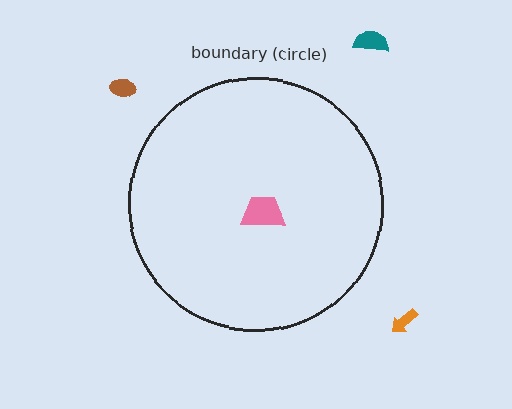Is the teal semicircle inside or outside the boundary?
Outside.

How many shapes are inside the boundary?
1 inside, 3 outside.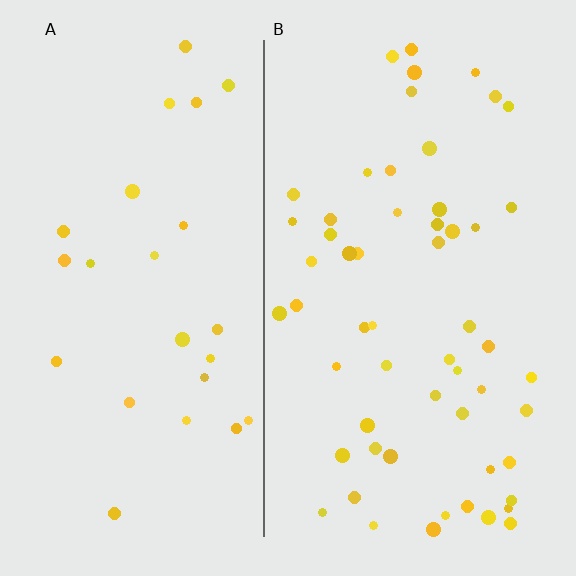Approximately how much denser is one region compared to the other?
Approximately 2.2× — region B over region A.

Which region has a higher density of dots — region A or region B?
B (the right).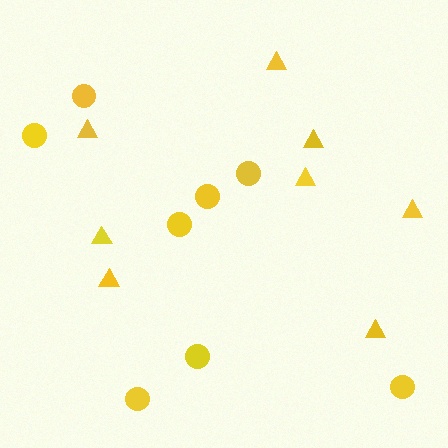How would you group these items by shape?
There are 2 groups: one group of triangles (8) and one group of circles (8).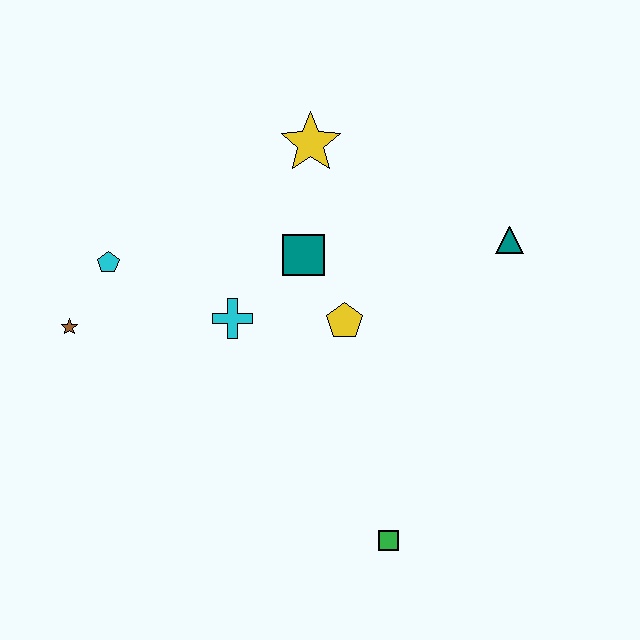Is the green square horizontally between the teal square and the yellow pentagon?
No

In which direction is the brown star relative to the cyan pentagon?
The brown star is below the cyan pentagon.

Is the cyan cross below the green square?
No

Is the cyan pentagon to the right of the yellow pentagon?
No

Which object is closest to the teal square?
The yellow pentagon is closest to the teal square.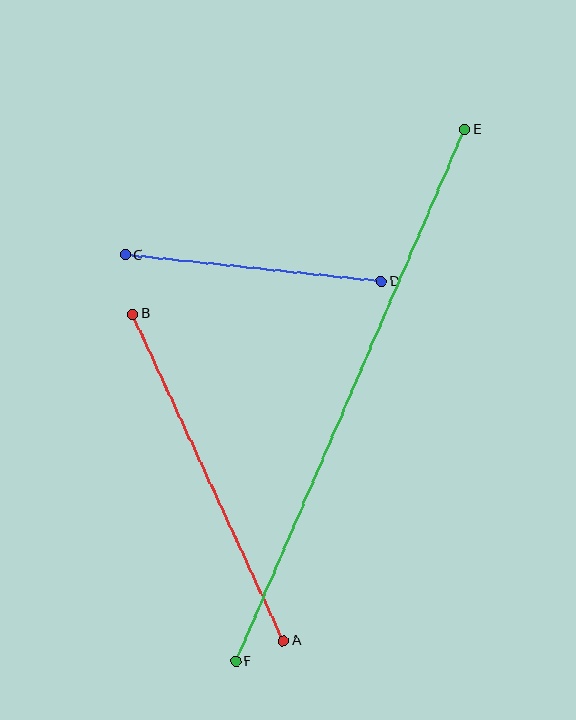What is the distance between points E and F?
The distance is approximately 578 pixels.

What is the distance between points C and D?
The distance is approximately 257 pixels.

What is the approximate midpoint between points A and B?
The midpoint is at approximately (208, 477) pixels.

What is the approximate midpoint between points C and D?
The midpoint is at approximately (253, 268) pixels.